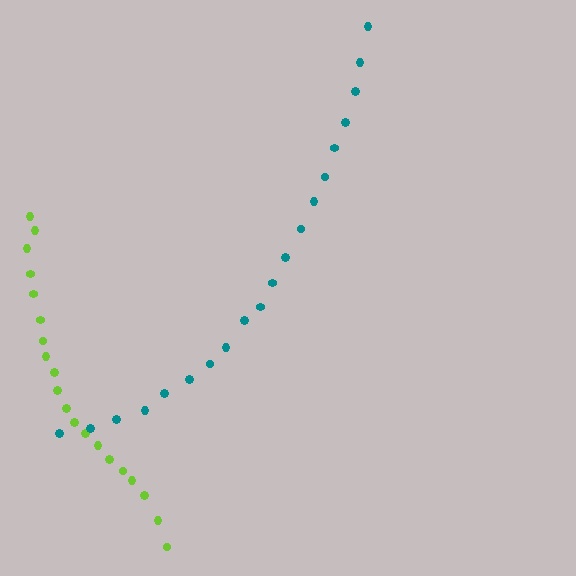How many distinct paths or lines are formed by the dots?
There are 2 distinct paths.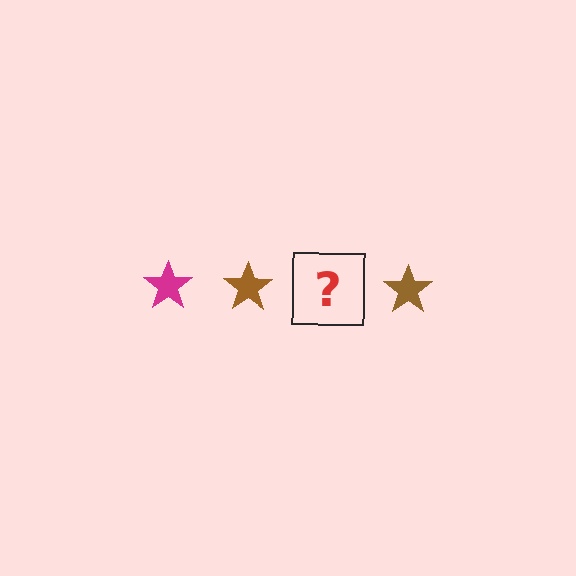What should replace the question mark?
The question mark should be replaced with a magenta star.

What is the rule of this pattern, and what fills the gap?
The rule is that the pattern cycles through magenta, brown stars. The gap should be filled with a magenta star.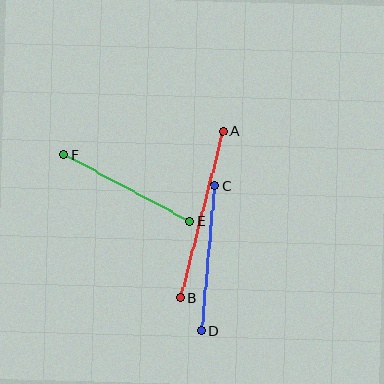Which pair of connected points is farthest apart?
Points A and B are farthest apart.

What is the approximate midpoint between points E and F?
The midpoint is at approximately (127, 188) pixels.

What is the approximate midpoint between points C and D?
The midpoint is at approximately (208, 258) pixels.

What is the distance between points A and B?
The distance is approximately 171 pixels.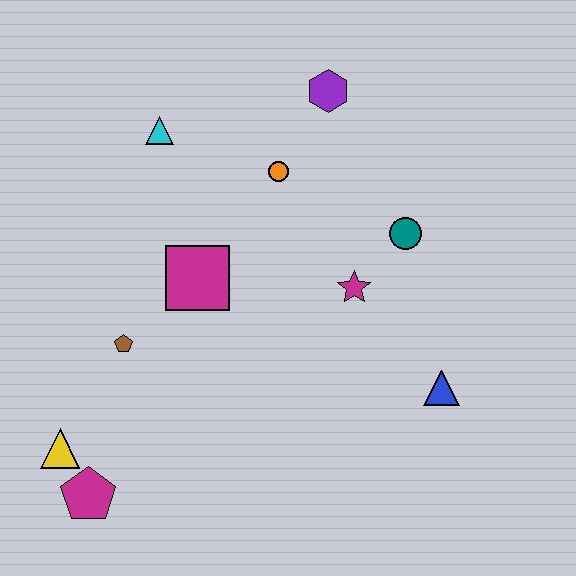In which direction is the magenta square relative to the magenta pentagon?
The magenta square is above the magenta pentagon.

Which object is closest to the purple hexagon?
The orange circle is closest to the purple hexagon.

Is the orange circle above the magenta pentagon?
Yes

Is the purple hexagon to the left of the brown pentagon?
No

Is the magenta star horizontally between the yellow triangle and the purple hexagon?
No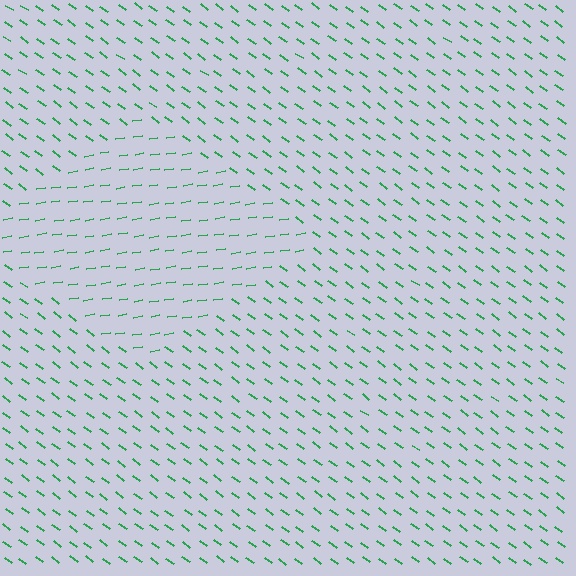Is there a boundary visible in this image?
Yes, there is a texture boundary formed by a change in line orientation.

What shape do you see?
I see a diamond.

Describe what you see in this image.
The image is filled with small green line segments. A diamond region in the image has lines oriented differently from the surrounding lines, creating a visible texture boundary.